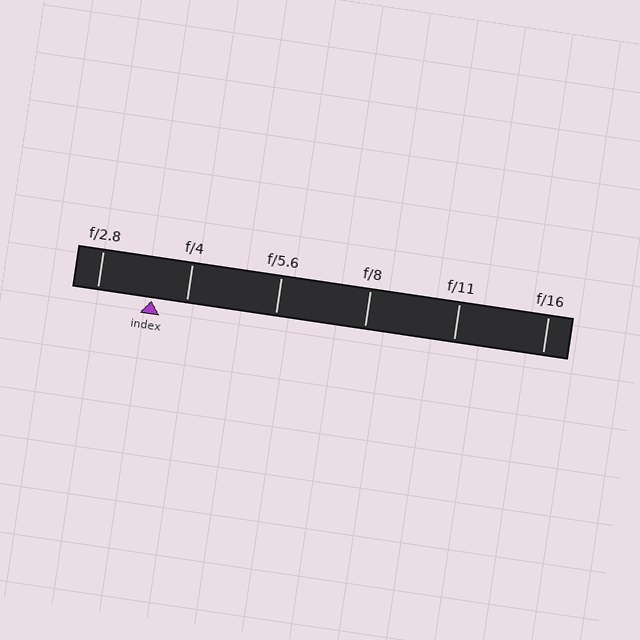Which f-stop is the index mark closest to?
The index mark is closest to f/4.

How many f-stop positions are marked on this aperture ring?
There are 6 f-stop positions marked.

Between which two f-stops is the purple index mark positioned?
The index mark is between f/2.8 and f/4.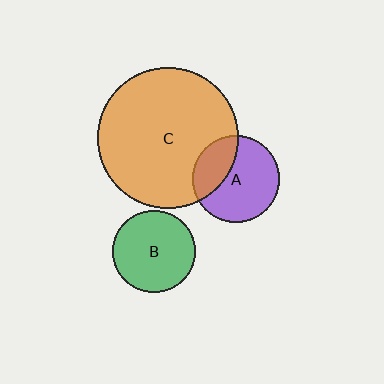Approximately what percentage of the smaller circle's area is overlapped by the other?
Approximately 30%.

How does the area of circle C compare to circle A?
Approximately 2.6 times.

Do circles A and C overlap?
Yes.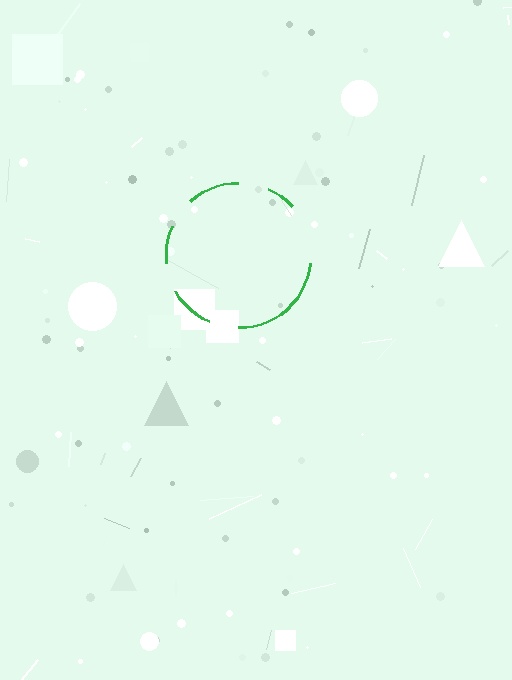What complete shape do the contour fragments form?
The contour fragments form a circle.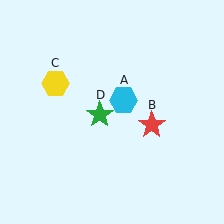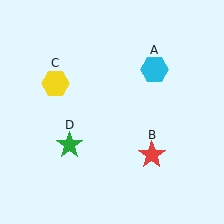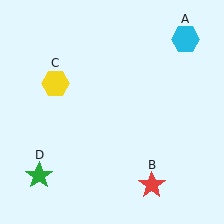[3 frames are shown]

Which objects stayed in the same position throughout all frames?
Yellow hexagon (object C) remained stationary.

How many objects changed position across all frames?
3 objects changed position: cyan hexagon (object A), red star (object B), green star (object D).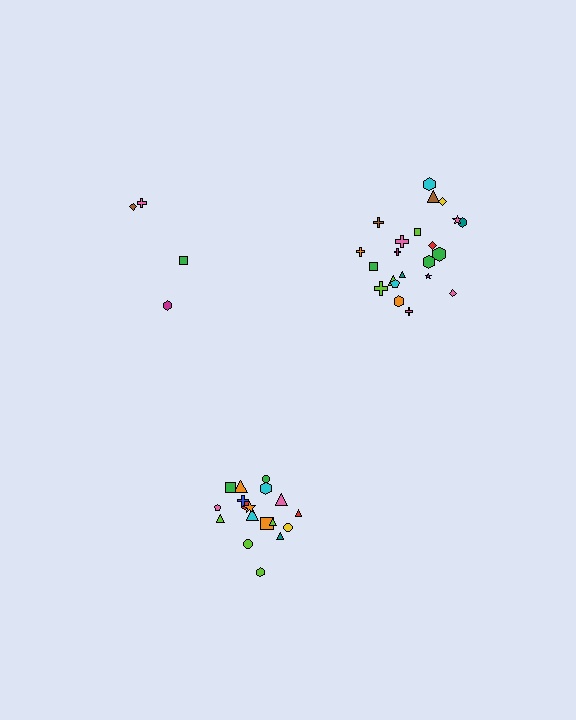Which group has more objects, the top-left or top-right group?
The top-right group.